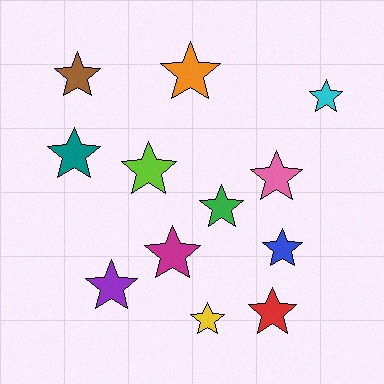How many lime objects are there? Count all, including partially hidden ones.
There is 1 lime object.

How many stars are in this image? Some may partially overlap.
There are 12 stars.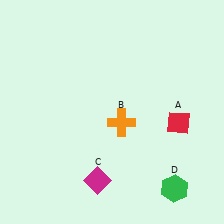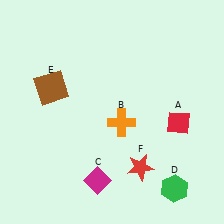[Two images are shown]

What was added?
A brown square (E), a red star (F) were added in Image 2.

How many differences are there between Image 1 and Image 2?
There are 2 differences between the two images.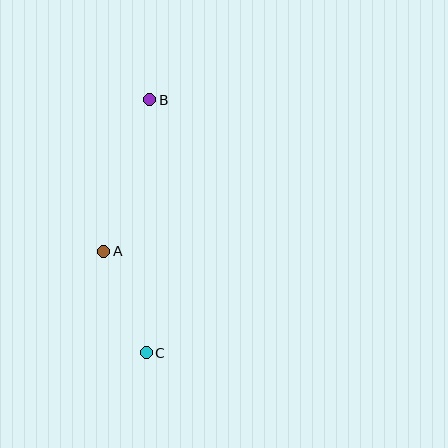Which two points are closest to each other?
Points A and C are closest to each other.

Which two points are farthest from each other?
Points B and C are farthest from each other.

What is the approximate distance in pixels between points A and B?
The distance between A and B is approximately 158 pixels.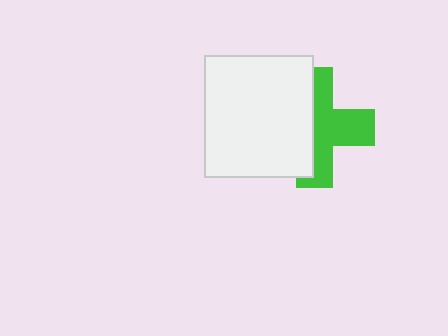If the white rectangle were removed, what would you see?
You would see the complete green cross.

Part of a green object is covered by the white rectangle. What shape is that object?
It is a cross.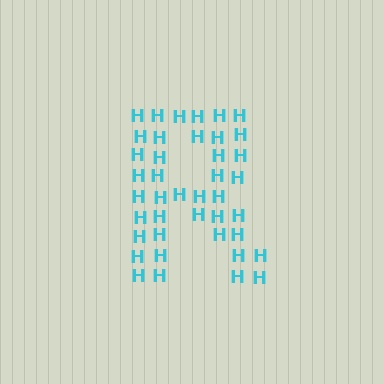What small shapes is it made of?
It is made of small letter H's.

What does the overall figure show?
The overall figure shows the letter R.